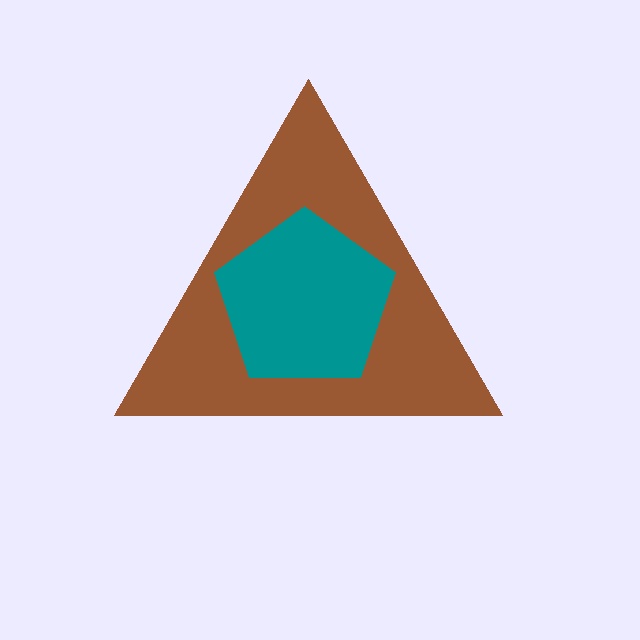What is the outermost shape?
The brown triangle.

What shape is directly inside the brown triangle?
The teal pentagon.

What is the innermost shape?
The teal pentagon.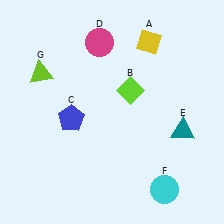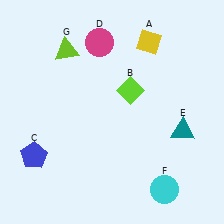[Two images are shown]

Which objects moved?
The objects that moved are: the blue pentagon (C), the lime triangle (G).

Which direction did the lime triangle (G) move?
The lime triangle (G) moved right.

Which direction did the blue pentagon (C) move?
The blue pentagon (C) moved down.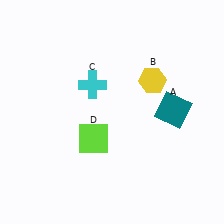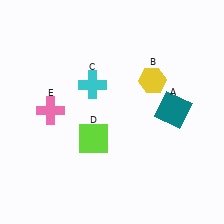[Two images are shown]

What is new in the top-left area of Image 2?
A pink cross (E) was added in the top-left area of Image 2.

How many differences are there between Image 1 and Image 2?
There is 1 difference between the two images.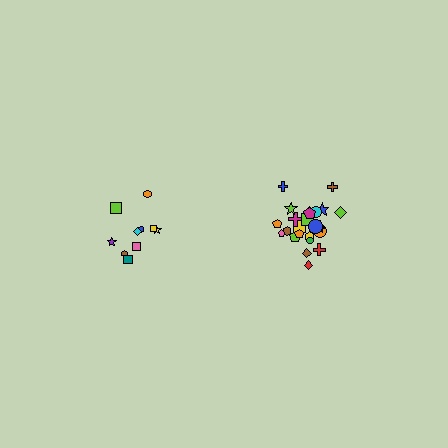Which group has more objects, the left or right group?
The right group.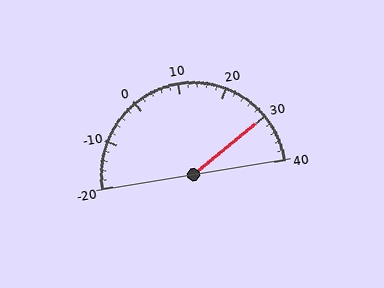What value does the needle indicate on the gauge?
The needle indicates approximately 30.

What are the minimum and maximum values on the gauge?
The gauge ranges from -20 to 40.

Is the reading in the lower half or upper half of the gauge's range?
The reading is in the upper half of the range (-20 to 40).